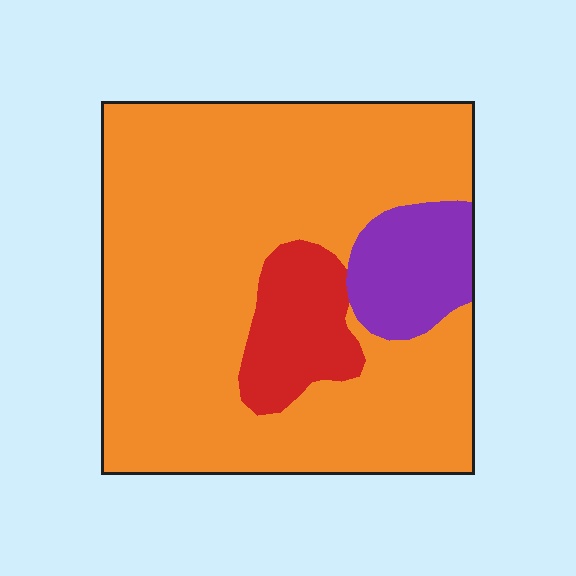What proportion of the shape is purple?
Purple takes up about one tenth (1/10) of the shape.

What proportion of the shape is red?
Red covers roughly 10% of the shape.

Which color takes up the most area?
Orange, at roughly 80%.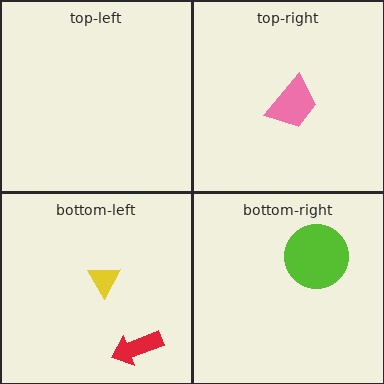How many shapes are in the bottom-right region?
1.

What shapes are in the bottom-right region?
The lime circle.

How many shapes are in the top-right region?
1.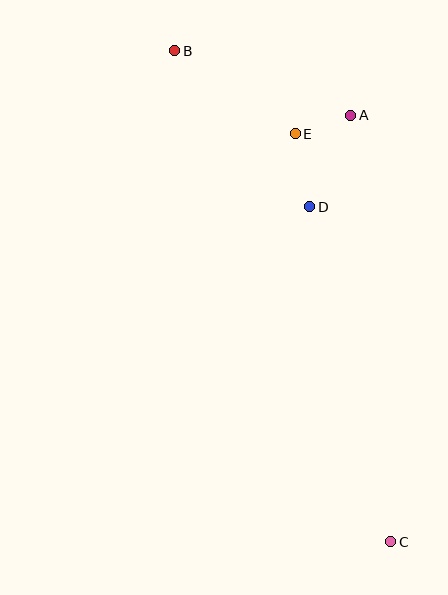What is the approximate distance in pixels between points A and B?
The distance between A and B is approximately 187 pixels.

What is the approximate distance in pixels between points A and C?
The distance between A and C is approximately 429 pixels.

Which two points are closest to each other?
Points A and E are closest to each other.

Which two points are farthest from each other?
Points B and C are farthest from each other.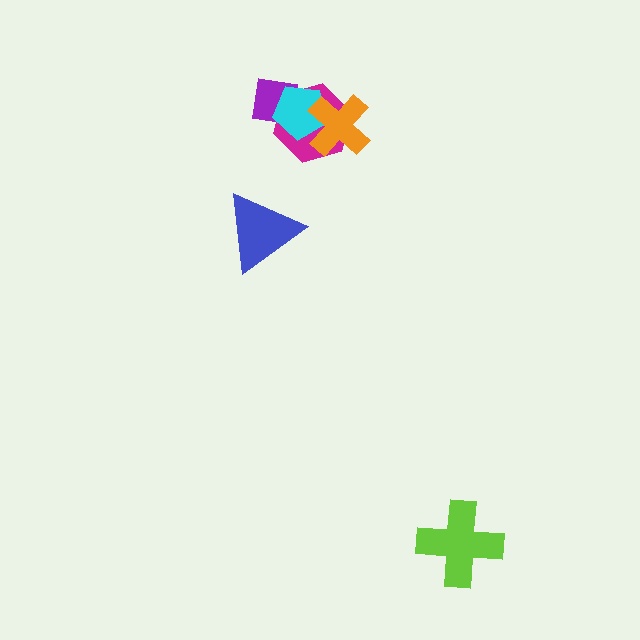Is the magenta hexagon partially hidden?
Yes, it is partially covered by another shape.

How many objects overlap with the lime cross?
0 objects overlap with the lime cross.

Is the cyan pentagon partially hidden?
Yes, it is partially covered by another shape.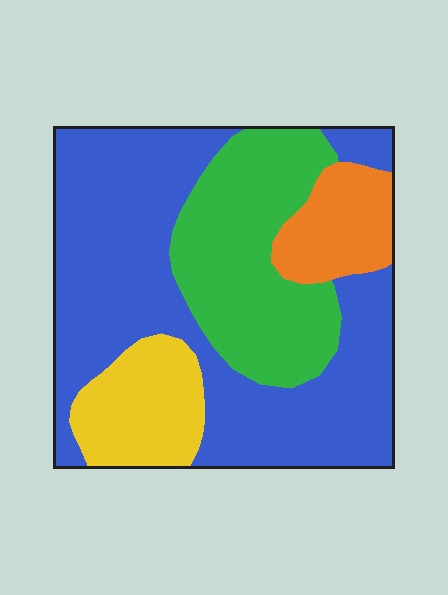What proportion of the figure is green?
Green covers about 25% of the figure.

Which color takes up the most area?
Blue, at roughly 50%.